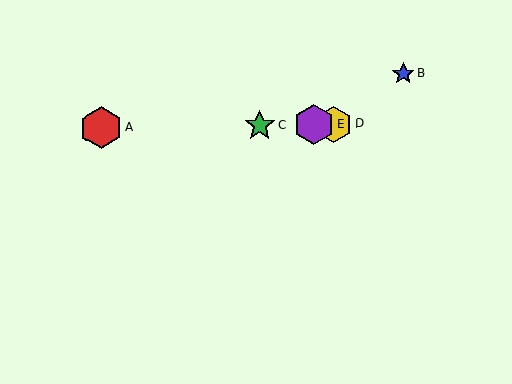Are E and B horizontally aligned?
No, E is at y≈125 and B is at y≈73.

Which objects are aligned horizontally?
Objects A, C, D, E are aligned horizontally.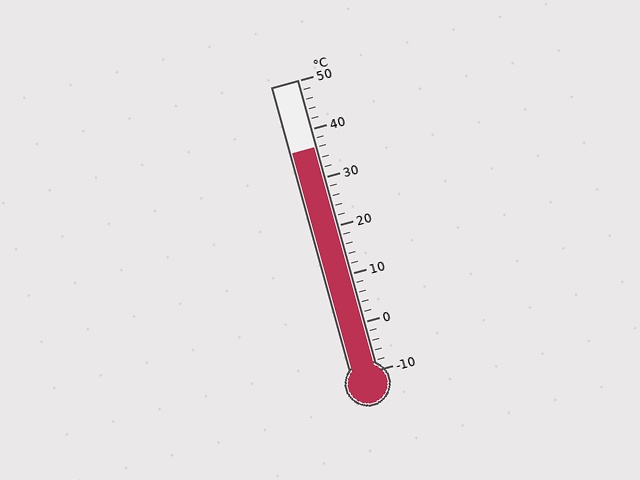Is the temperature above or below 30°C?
The temperature is above 30°C.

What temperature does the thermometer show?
The thermometer shows approximately 36°C.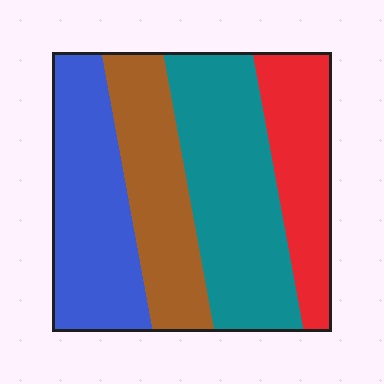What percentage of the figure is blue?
Blue covers 27% of the figure.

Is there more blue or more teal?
Teal.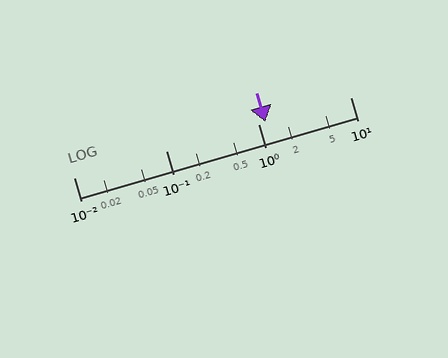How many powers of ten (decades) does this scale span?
The scale spans 3 decades, from 0.01 to 10.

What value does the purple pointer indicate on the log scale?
The pointer indicates approximately 1.2.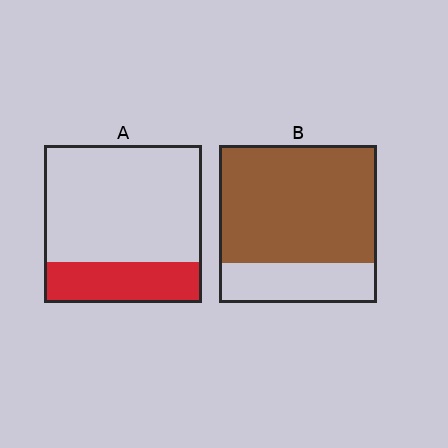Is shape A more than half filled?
No.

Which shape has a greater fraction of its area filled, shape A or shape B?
Shape B.